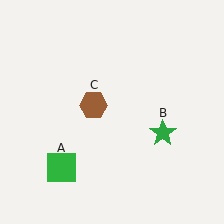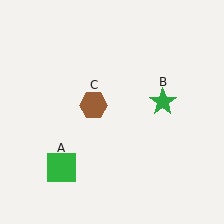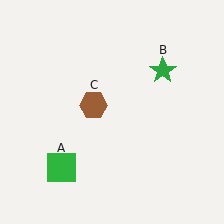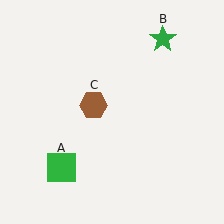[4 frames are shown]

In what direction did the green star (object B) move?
The green star (object B) moved up.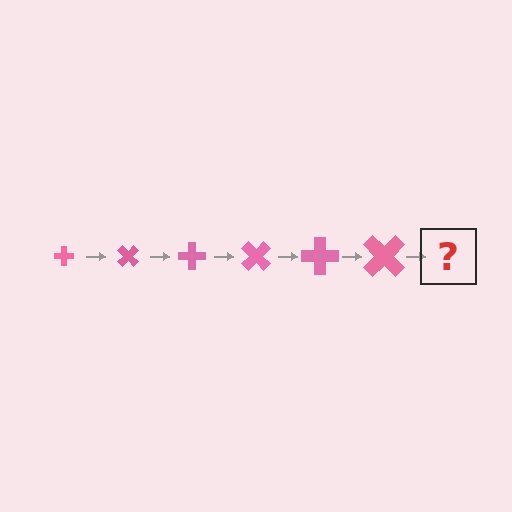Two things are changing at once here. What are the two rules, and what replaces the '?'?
The two rules are that the cross grows larger each step and it rotates 45 degrees each step. The '?' should be a cross, larger than the previous one and rotated 270 degrees from the start.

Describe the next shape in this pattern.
It should be a cross, larger than the previous one and rotated 270 degrees from the start.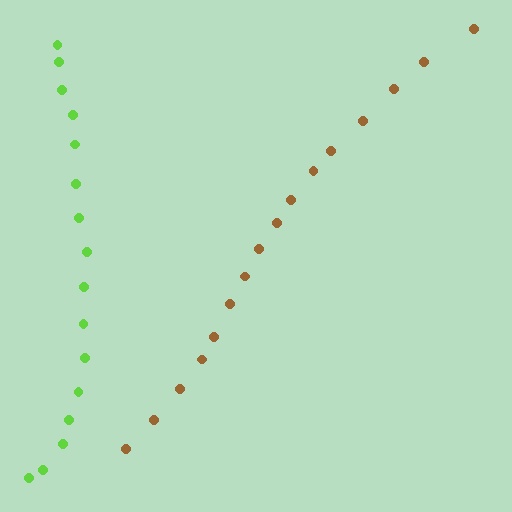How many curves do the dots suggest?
There are 2 distinct paths.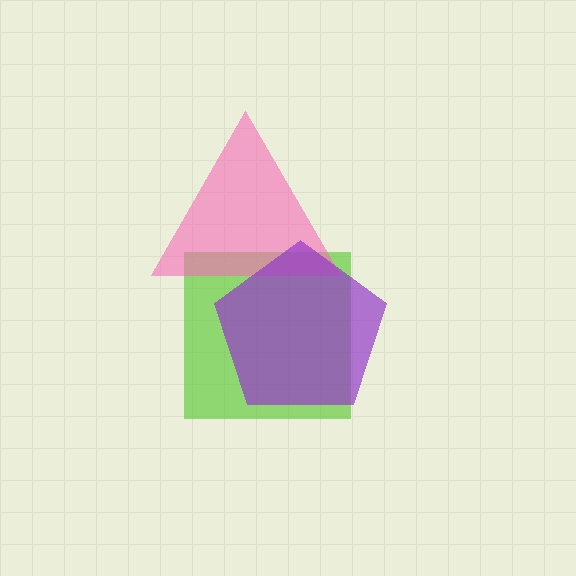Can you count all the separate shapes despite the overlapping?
Yes, there are 3 separate shapes.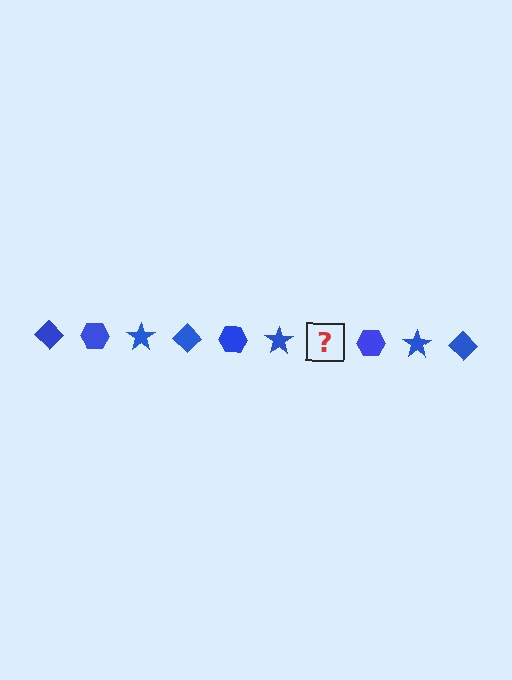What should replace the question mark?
The question mark should be replaced with a blue diamond.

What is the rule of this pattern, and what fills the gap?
The rule is that the pattern cycles through diamond, hexagon, star shapes in blue. The gap should be filled with a blue diamond.